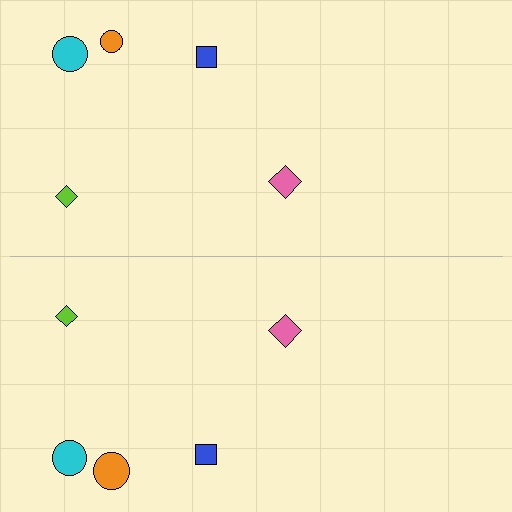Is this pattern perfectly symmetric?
No, the pattern is not perfectly symmetric. The orange circle on the bottom side has a different size than its mirror counterpart.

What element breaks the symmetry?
The orange circle on the bottom side has a different size than its mirror counterpart.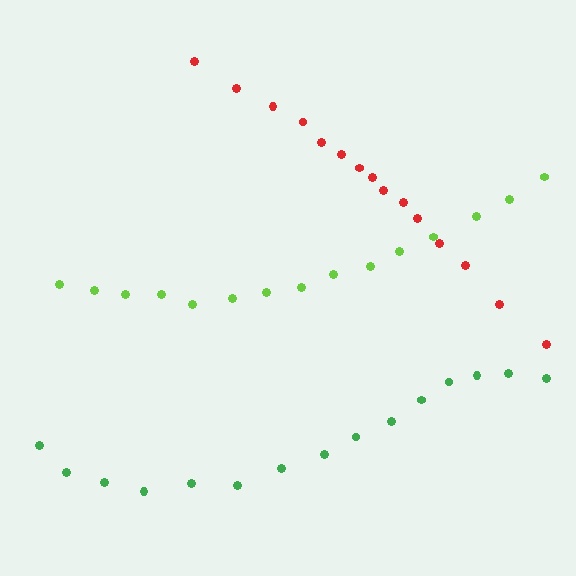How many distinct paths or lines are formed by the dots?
There are 3 distinct paths.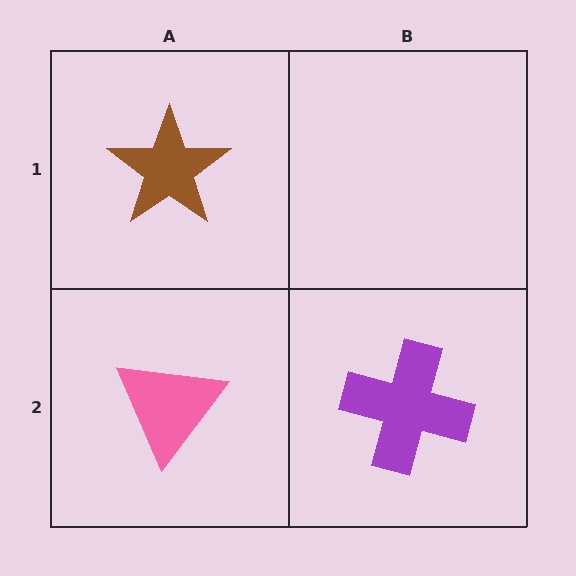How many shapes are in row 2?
2 shapes.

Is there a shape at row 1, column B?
No, that cell is empty.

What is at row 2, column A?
A pink triangle.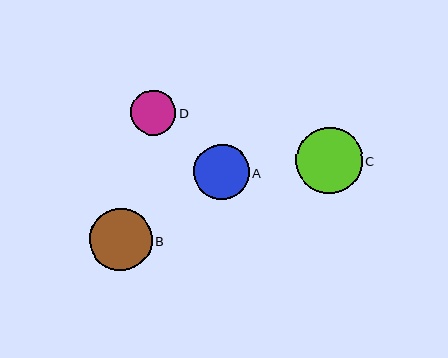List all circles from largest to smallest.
From largest to smallest: C, B, A, D.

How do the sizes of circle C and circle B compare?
Circle C and circle B are approximately the same size.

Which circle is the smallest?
Circle D is the smallest with a size of approximately 45 pixels.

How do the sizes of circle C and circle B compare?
Circle C and circle B are approximately the same size.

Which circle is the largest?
Circle C is the largest with a size of approximately 66 pixels.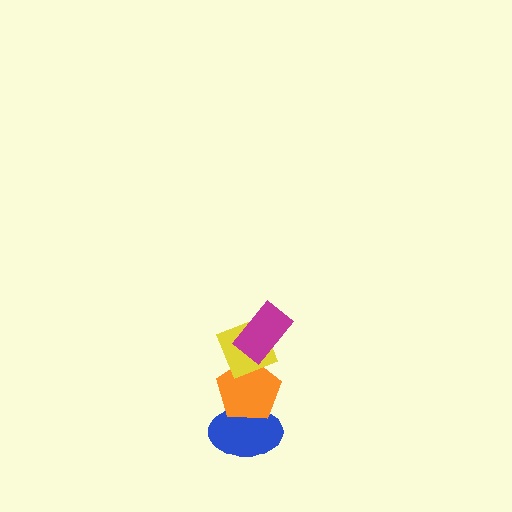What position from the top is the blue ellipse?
The blue ellipse is 4th from the top.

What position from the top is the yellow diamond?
The yellow diamond is 2nd from the top.